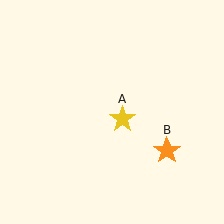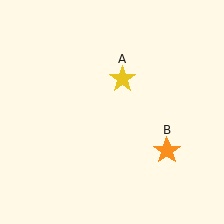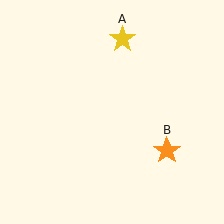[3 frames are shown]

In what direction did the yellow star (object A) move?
The yellow star (object A) moved up.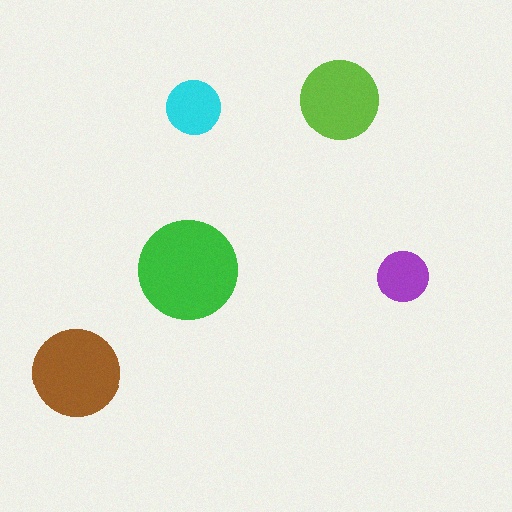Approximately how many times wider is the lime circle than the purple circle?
About 1.5 times wider.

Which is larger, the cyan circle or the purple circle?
The cyan one.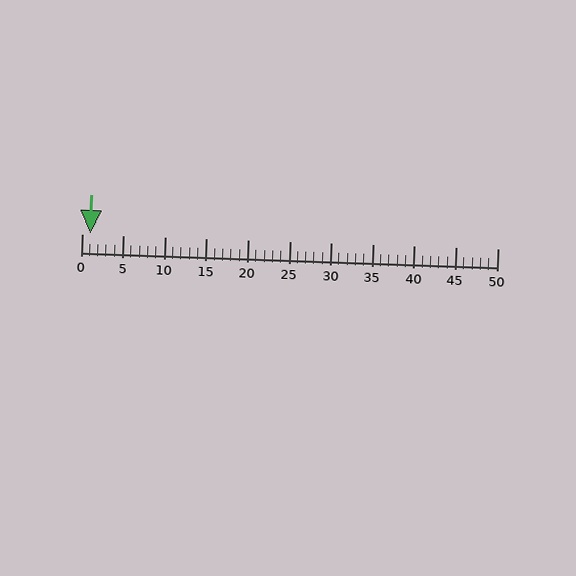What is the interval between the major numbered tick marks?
The major tick marks are spaced 5 units apart.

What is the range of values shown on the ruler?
The ruler shows values from 0 to 50.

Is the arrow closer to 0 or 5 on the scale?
The arrow is closer to 0.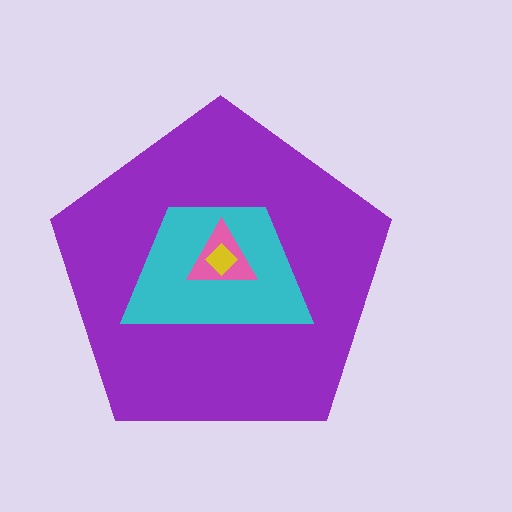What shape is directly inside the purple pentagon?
The cyan trapezoid.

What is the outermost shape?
The purple pentagon.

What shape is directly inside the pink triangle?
The yellow diamond.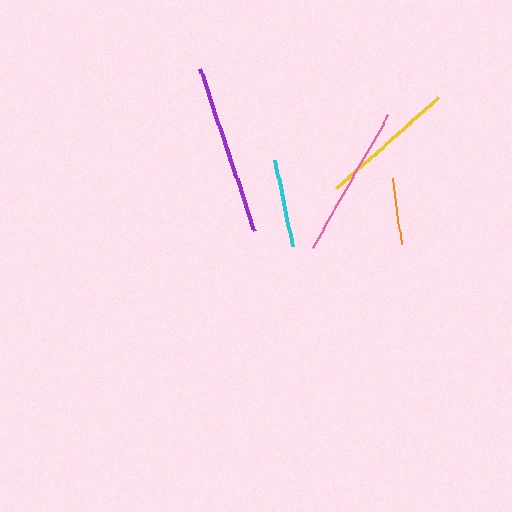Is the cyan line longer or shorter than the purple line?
The purple line is longer than the cyan line.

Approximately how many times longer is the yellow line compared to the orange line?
The yellow line is approximately 2.1 times the length of the orange line.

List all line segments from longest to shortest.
From longest to shortest: purple, pink, yellow, cyan, orange.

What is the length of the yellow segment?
The yellow segment is approximately 137 pixels long.